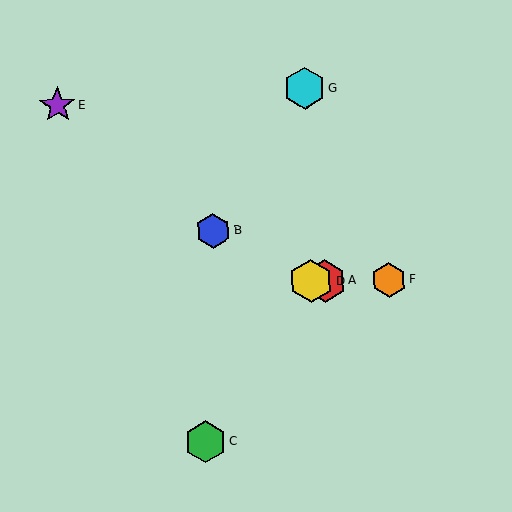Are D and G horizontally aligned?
No, D is at y≈281 and G is at y≈88.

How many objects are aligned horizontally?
3 objects (A, D, F) are aligned horizontally.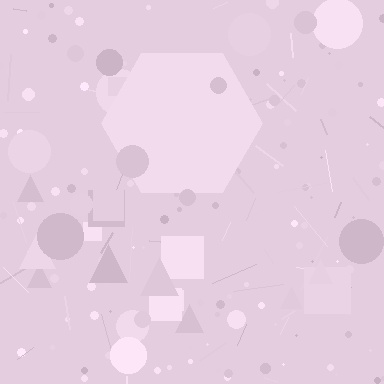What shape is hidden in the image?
A hexagon is hidden in the image.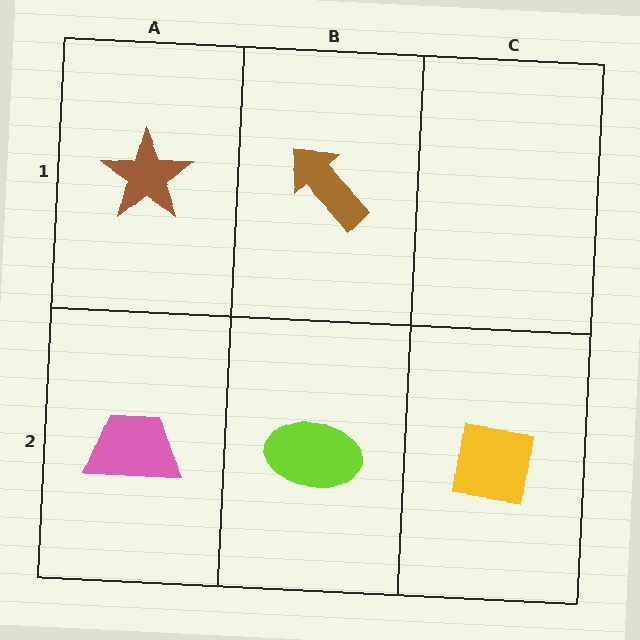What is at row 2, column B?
A lime ellipse.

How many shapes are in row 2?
3 shapes.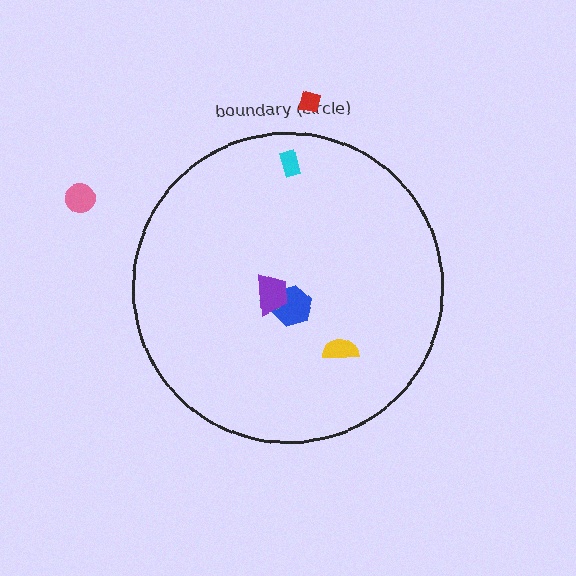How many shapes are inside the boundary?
5 inside, 2 outside.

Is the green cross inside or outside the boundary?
Inside.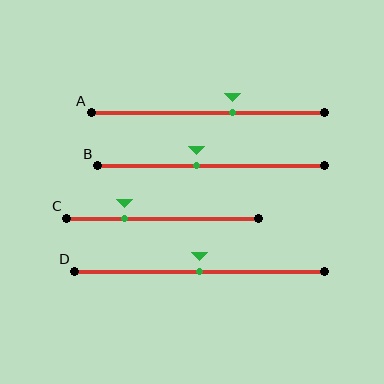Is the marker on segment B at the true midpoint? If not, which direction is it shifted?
No, the marker on segment B is shifted to the left by about 7% of the segment length.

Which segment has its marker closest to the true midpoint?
Segment D has its marker closest to the true midpoint.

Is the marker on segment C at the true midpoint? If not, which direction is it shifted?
No, the marker on segment C is shifted to the left by about 20% of the segment length.